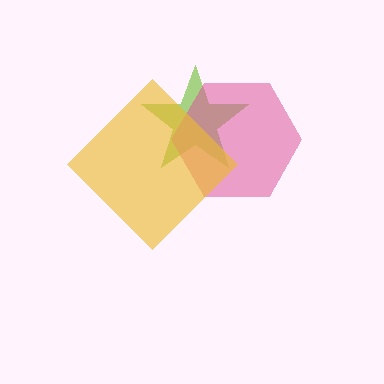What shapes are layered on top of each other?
The layered shapes are: a lime star, a pink hexagon, a yellow diamond.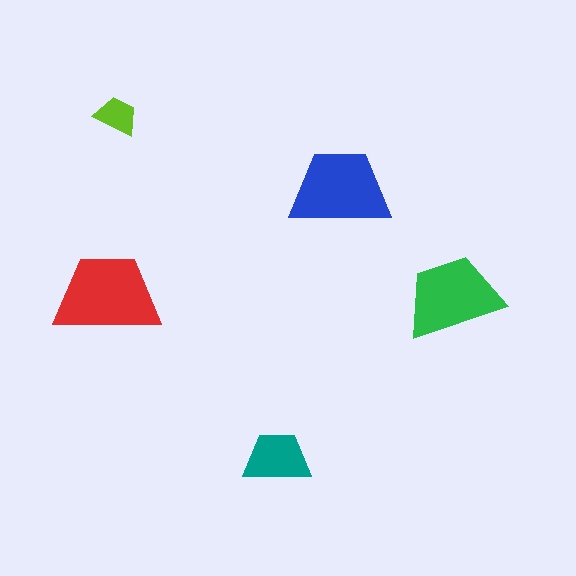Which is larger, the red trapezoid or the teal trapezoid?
The red one.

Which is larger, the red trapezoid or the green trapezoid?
The red one.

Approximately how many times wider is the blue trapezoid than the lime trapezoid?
About 2.5 times wider.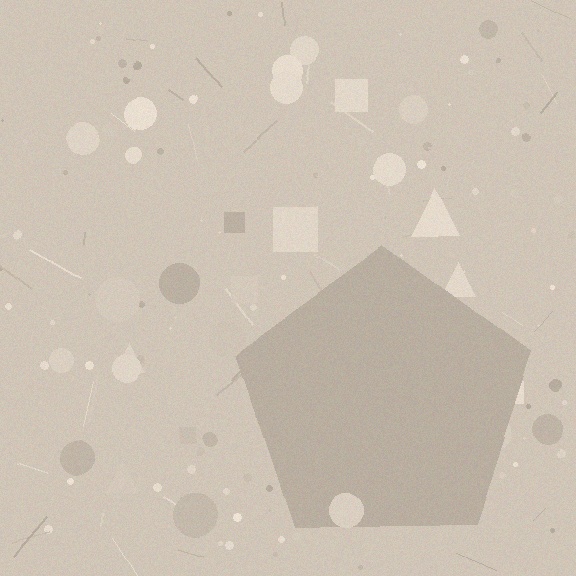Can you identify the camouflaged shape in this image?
The camouflaged shape is a pentagon.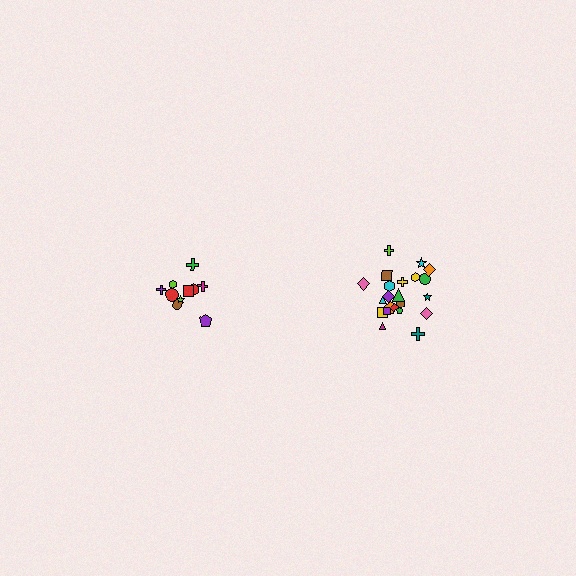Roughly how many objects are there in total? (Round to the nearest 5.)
Roughly 30 objects in total.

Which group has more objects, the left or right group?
The right group.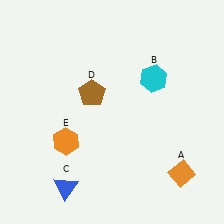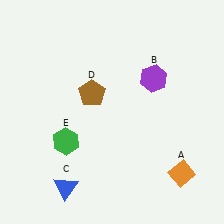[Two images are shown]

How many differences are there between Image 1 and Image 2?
There are 2 differences between the two images.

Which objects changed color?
B changed from cyan to purple. E changed from orange to green.